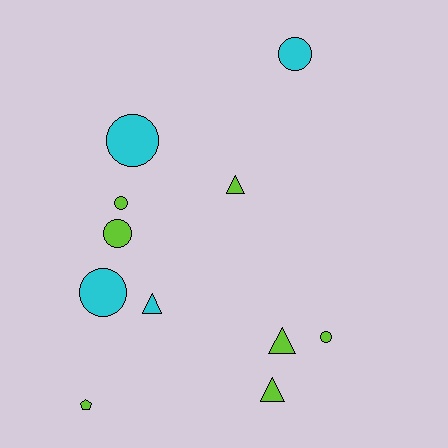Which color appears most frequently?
Lime, with 7 objects.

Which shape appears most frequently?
Circle, with 6 objects.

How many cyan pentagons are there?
There are no cyan pentagons.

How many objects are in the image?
There are 11 objects.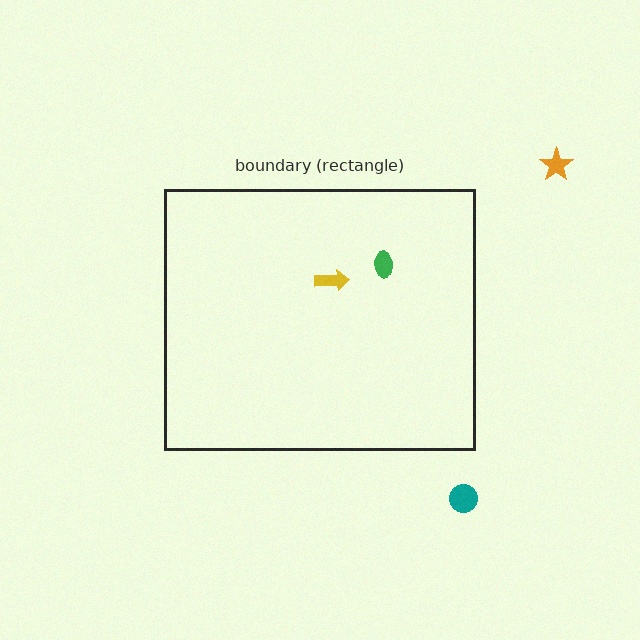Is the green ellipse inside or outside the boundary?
Inside.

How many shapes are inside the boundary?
2 inside, 2 outside.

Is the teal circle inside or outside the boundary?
Outside.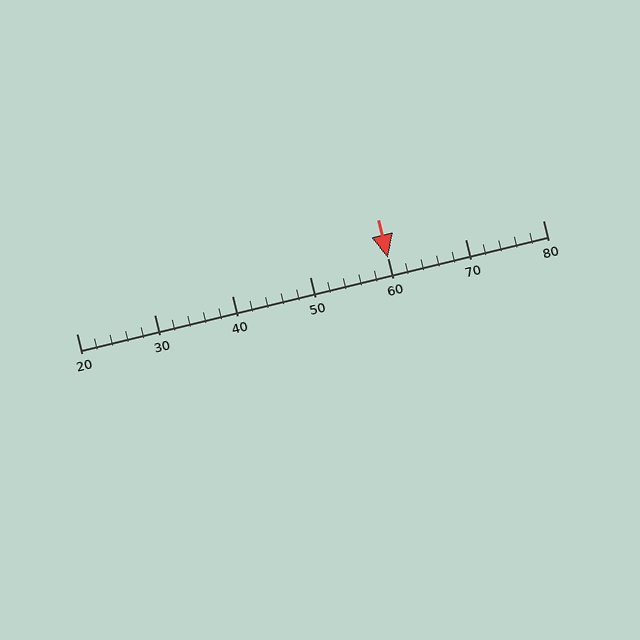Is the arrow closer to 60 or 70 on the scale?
The arrow is closer to 60.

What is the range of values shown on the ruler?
The ruler shows values from 20 to 80.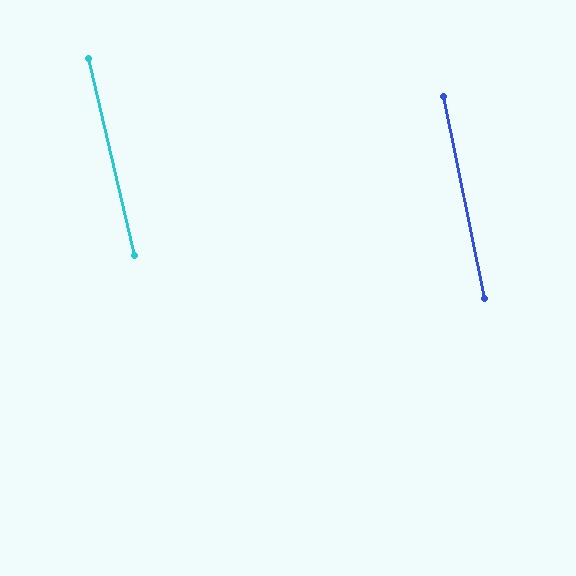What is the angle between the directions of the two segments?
Approximately 2 degrees.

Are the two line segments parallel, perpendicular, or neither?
Parallel — their directions differ by only 1.8°.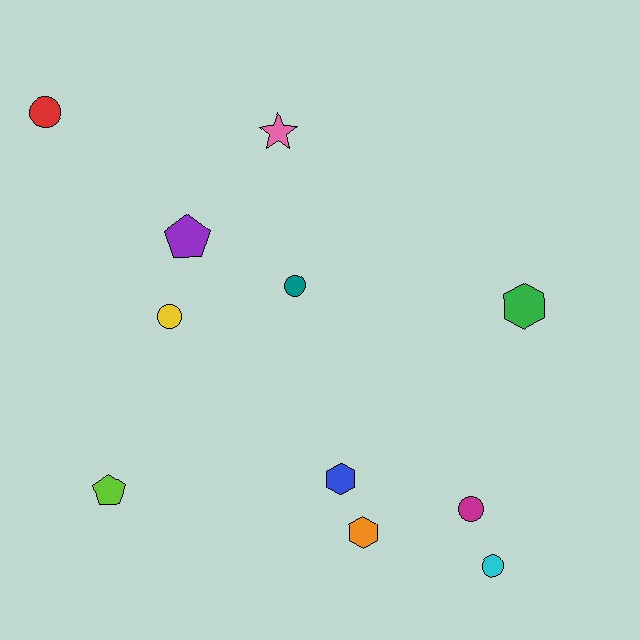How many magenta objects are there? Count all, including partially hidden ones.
There is 1 magenta object.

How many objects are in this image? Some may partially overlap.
There are 11 objects.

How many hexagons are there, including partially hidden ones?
There are 3 hexagons.